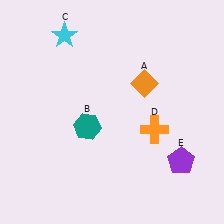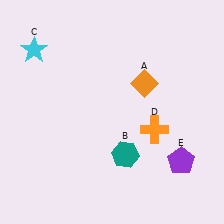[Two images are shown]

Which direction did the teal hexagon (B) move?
The teal hexagon (B) moved right.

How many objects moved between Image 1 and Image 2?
2 objects moved between the two images.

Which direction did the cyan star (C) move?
The cyan star (C) moved left.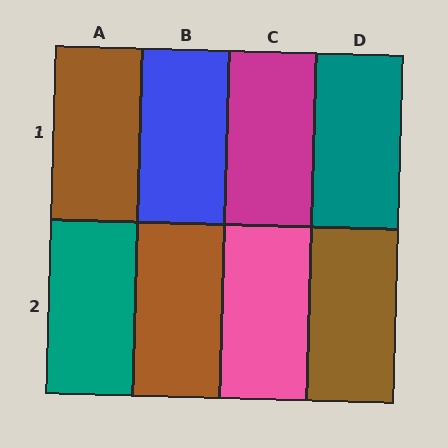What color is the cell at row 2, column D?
Brown.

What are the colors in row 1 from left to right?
Brown, blue, magenta, teal.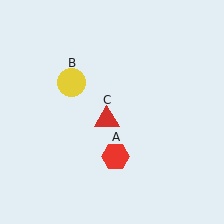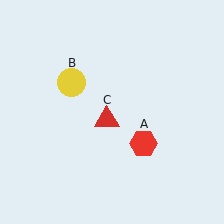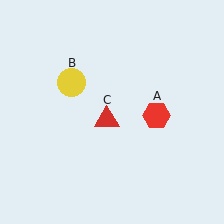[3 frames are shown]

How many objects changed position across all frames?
1 object changed position: red hexagon (object A).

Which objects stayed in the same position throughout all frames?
Yellow circle (object B) and red triangle (object C) remained stationary.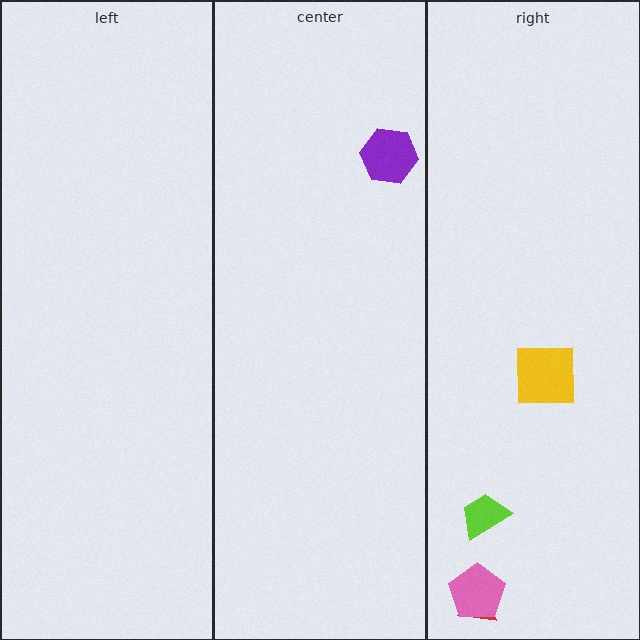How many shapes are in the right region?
4.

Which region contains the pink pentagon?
The right region.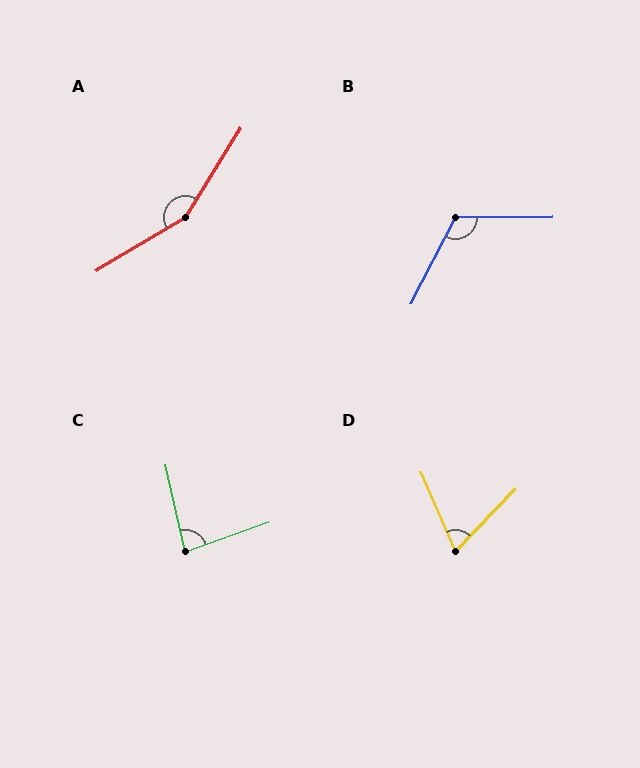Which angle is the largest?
A, at approximately 153 degrees.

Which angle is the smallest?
D, at approximately 67 degrees.